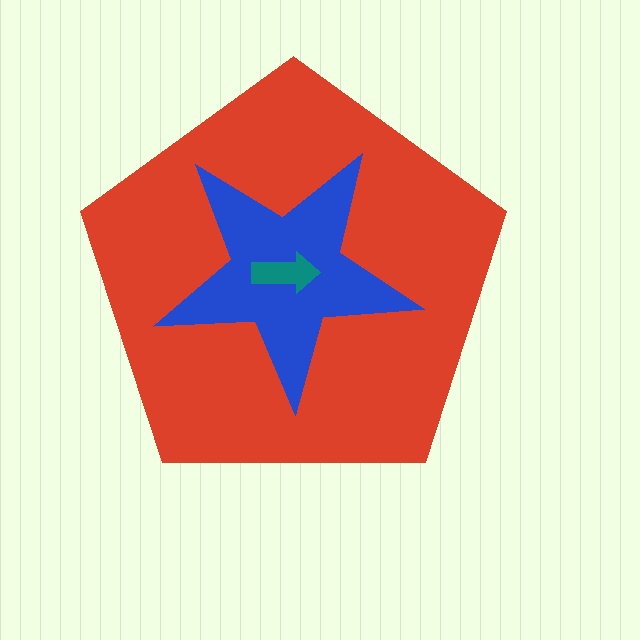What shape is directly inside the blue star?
The teal arrow.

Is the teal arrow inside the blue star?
Yes.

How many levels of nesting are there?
3.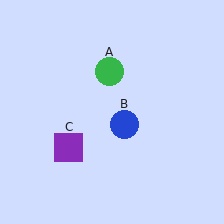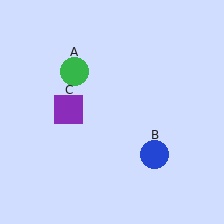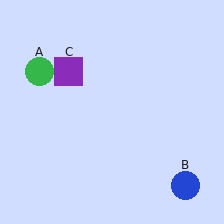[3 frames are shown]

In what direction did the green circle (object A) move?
The green circle (object A) moved left.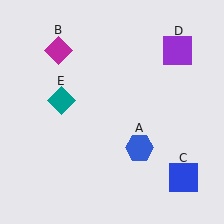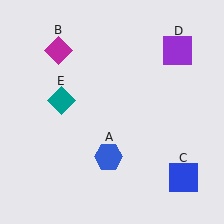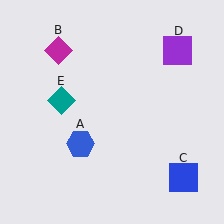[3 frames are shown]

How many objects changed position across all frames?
1 object changed position: blue hexagon (object A).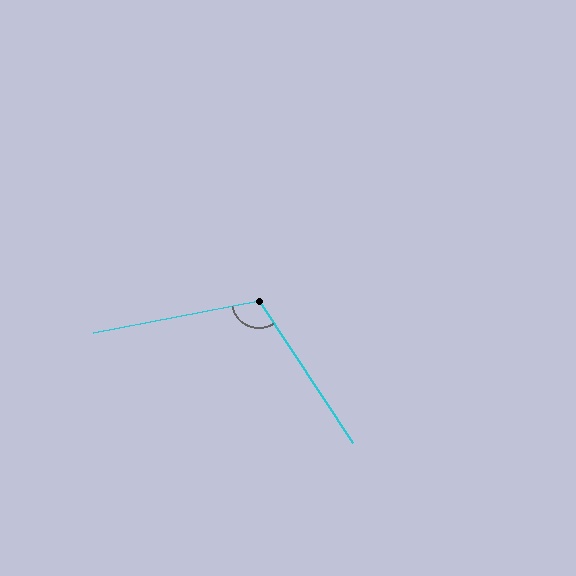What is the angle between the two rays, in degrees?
Approximately 113 degrees.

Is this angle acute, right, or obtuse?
It is obtuse.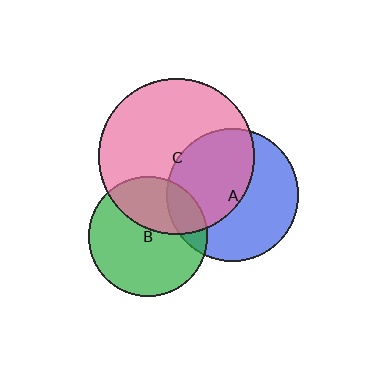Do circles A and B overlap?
Yes.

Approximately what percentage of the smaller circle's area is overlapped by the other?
Approximately 15%.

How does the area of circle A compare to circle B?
Approximately 1.2 times.